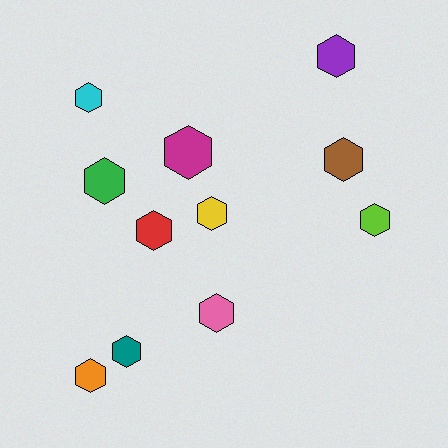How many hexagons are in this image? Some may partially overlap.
There are 11 hexagons.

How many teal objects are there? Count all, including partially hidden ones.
There is 1 teal object.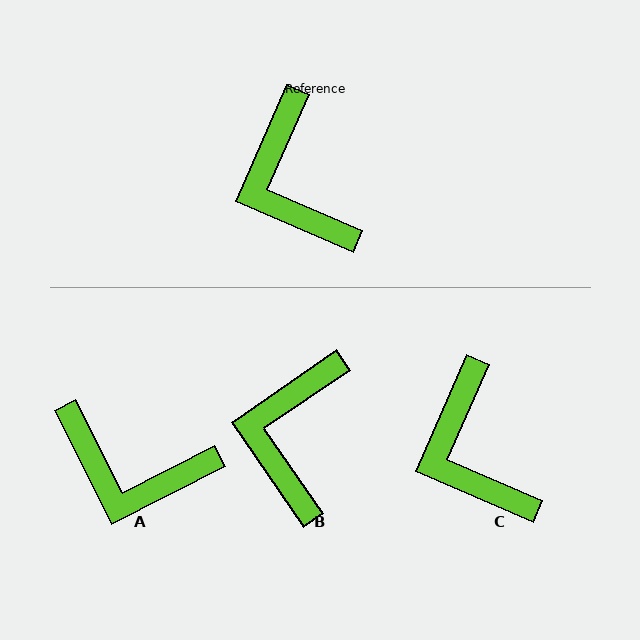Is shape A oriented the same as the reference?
No, it is off by about 50 degrees.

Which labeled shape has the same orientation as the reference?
C.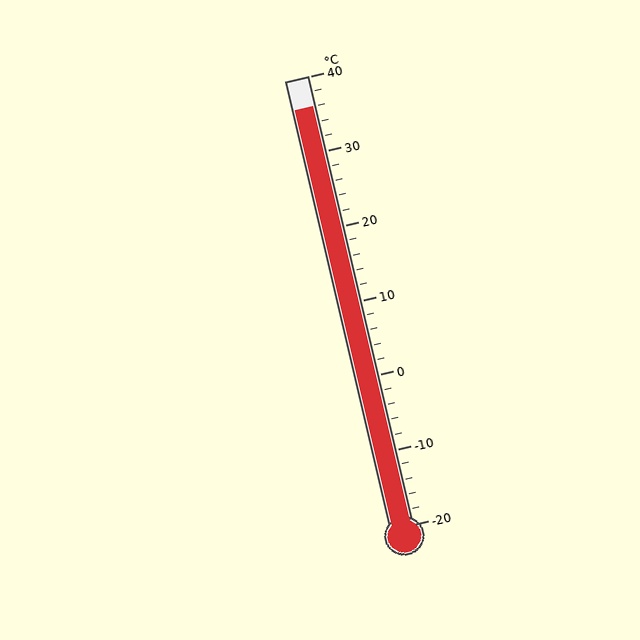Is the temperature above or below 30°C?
The temperature is above 30°C.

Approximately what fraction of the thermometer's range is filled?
The thermometer is filled to approximately 95% of its range.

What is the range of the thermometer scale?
The thermometer scale ranges from -20°C to 40°C.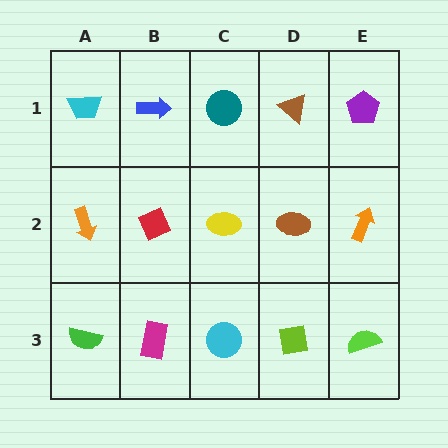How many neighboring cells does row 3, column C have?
3.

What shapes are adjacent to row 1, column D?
A brown ellipse (row 2, column D), a teal circle (row 1, column C), a purple pentagon (row 1, column E).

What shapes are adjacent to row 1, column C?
A yellow ellipse (row 2, column C), a blue arrow (row 1, column B), a brown triangle (row 1, column D).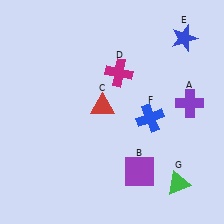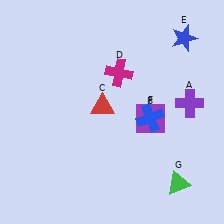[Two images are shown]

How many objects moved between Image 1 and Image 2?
1 object moved between the two images.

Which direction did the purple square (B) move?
The purple square (B) moved up.